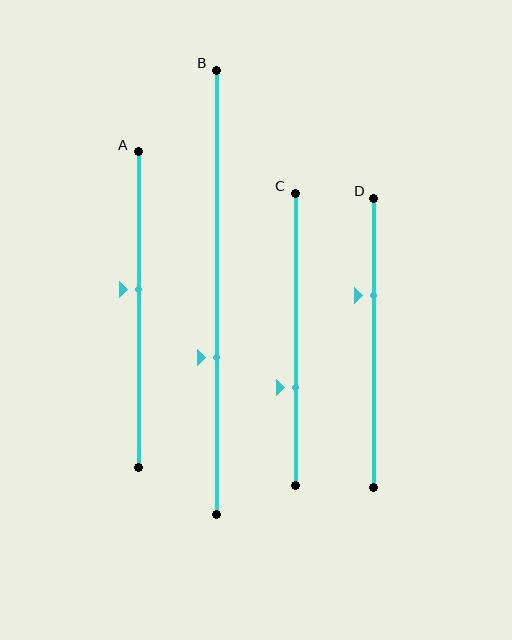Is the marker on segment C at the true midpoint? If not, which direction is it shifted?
No, the marker on segment C is shifted downward by about 17% of the segment length.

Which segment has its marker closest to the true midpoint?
Segment A has its marker closest to the true midpoint.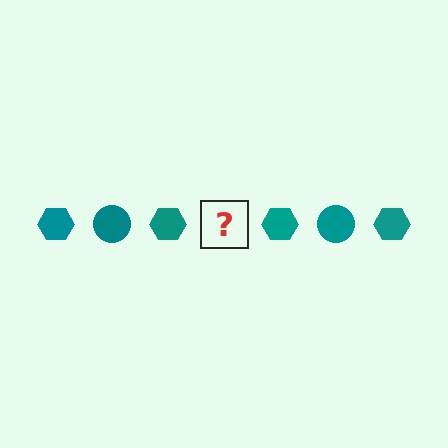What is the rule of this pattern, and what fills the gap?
The rule is that the pattern cycles through hexagon, circle shapes in teal. The gap should be filled with a teal circle.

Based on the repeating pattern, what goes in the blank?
The blank should be a teal circle.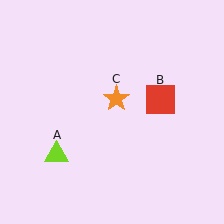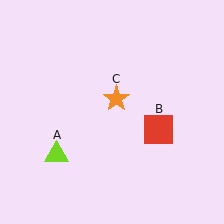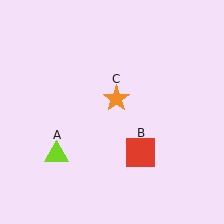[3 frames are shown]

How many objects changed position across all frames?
1 object changed position: red square (object B).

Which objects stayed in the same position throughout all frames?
Lime triangle (object A) and orange star (object C) remained stationary.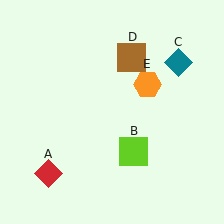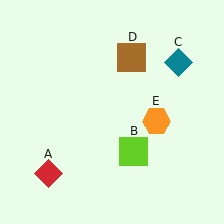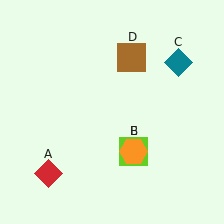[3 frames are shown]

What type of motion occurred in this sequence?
The orange hexagon (object E) rotated clockwise around the center of the scene.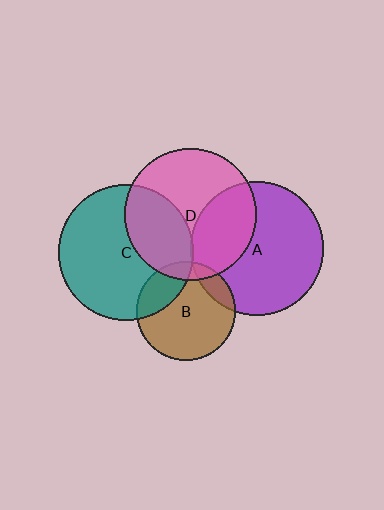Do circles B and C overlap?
Yes.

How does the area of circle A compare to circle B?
Approximately 1.8 times.